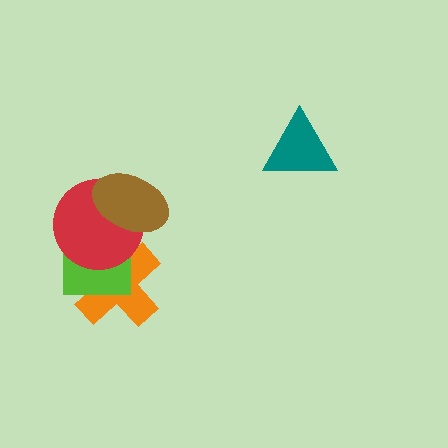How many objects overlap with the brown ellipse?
1 object overlaps with the brown ellipse.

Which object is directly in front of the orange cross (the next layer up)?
The lime rectangle is directly in front of the orange cross.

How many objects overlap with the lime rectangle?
2 objects overlap with the lime rectangle.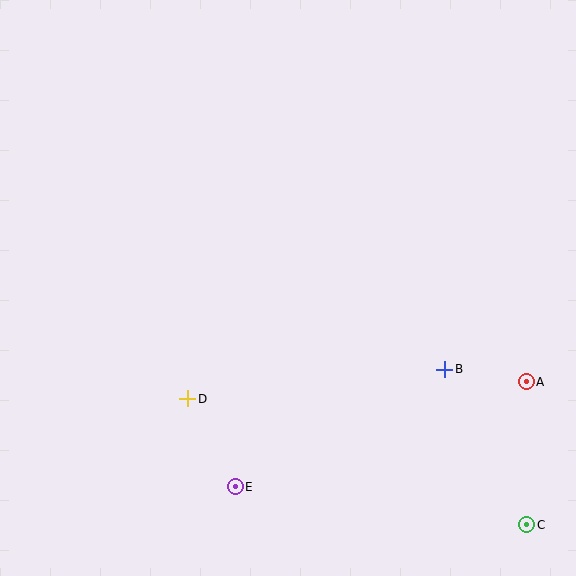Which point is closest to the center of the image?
Point D at (188, 399) is closest to the center.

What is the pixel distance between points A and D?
The distance between A and D is 339 pixels.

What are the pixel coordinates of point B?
Point B is at (445, 370).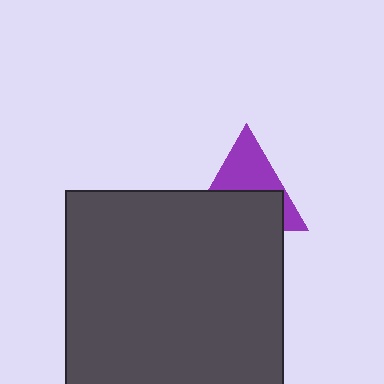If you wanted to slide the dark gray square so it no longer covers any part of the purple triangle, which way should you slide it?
Slide it down — that is the most direct way to separate the two shapes.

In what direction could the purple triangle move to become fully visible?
The purple triangle could move up. That would shift it out from behind the dark gray square entirely.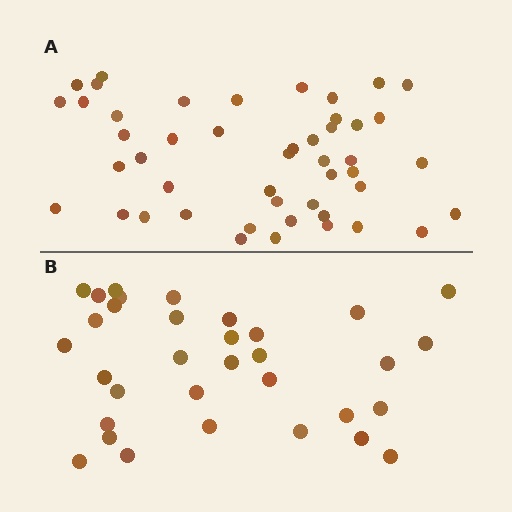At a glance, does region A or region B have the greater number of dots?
Region A (the top region) has more dots.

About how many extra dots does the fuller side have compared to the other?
Region A has approximately 15 more dots than region B.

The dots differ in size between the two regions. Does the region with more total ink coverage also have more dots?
No. Region B has more total ink coverage because its dots are larger, but region A actually contains more individual dots. Total area can be misleading — the number of items is what matters here.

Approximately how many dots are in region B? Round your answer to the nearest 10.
About 30 dots. (The exact count is 33, which rounds to 30.)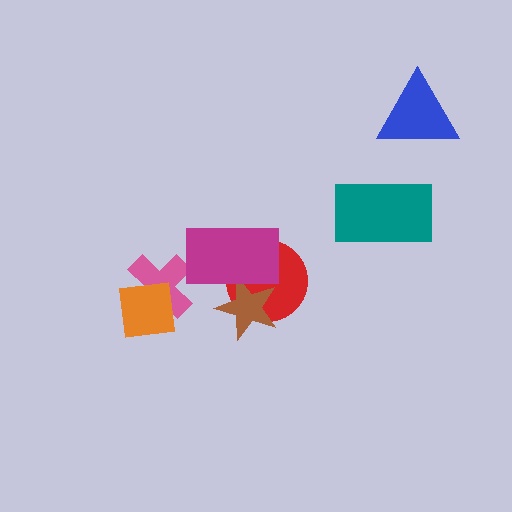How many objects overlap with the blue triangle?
0 objects overlap with the blue triangle.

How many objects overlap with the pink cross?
1 object overlaps with the pink cross.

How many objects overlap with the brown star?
2 objects overlap with the brown star.